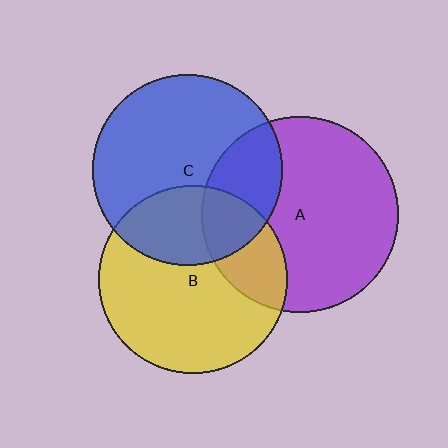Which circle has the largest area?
Circle A (purple).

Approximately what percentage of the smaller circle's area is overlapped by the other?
Approximately 30%.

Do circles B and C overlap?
Yes.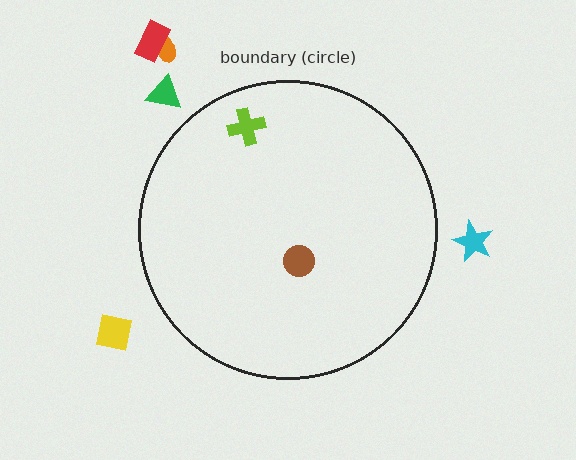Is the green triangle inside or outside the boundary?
Outside.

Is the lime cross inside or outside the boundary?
Inside.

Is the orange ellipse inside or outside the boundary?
Outside.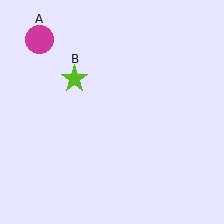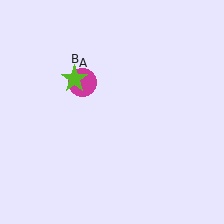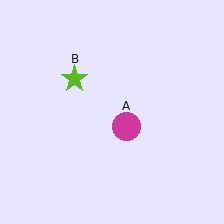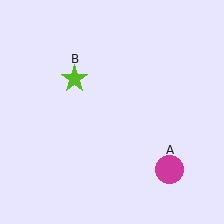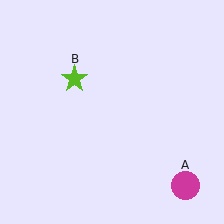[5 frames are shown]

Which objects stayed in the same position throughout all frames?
Lime star (object B) remained stationary.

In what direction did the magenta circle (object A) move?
The magenta circle (object A) moved down and to the right.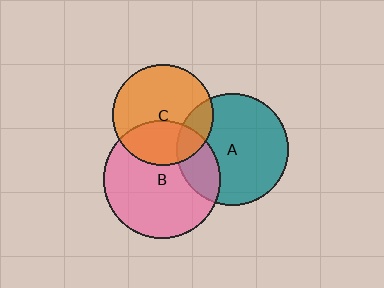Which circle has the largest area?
Circle B (pink).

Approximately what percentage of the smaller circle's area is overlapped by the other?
Approximately 20%.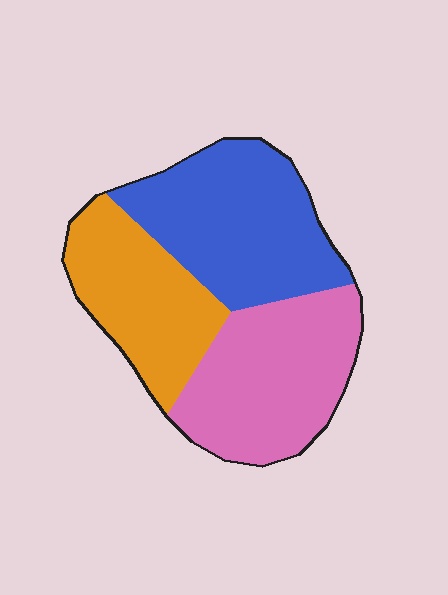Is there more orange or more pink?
Pink.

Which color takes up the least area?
Orange, at roughly 30%.